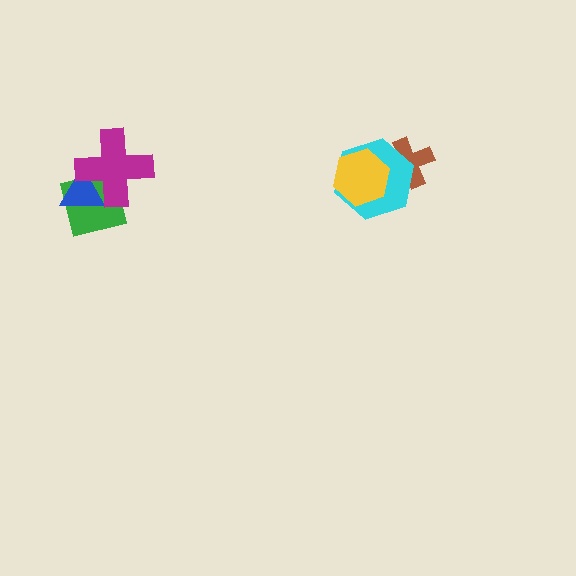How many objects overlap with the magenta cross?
2 objects overlap with the magenta cross.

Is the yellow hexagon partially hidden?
No, no other shape covers it.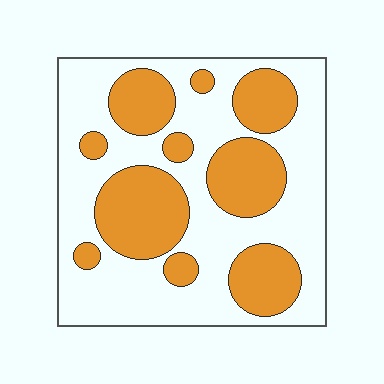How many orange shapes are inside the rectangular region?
10.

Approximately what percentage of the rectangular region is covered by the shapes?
Approximately 35%.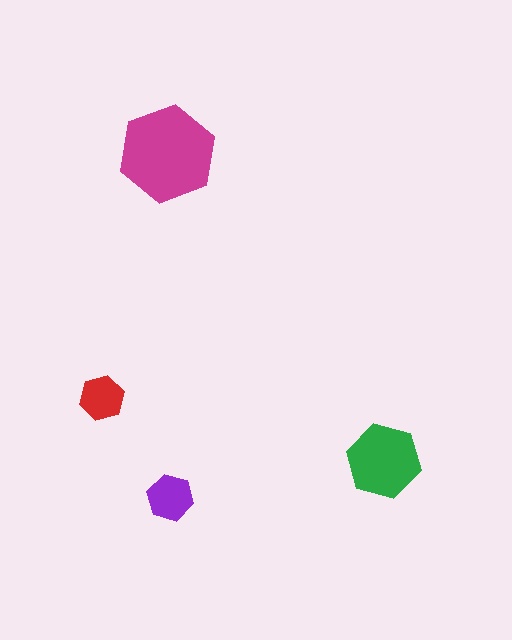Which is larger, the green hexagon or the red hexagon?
The green one.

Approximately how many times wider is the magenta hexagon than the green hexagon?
About 1.5 times wider.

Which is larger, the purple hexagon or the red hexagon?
The purple one.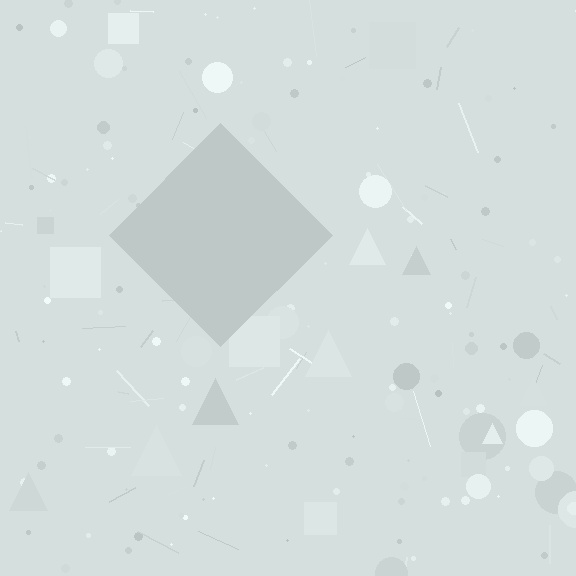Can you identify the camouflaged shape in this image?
The camouflaged shape is a diamond.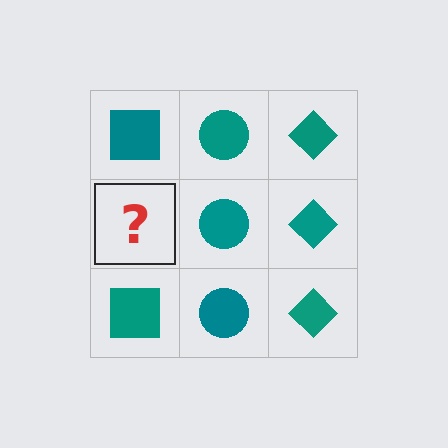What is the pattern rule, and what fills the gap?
The rule is that each column has a consistent shape. The gap should be filled with a teal square.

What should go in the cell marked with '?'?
The missing cell should contain a teal square.